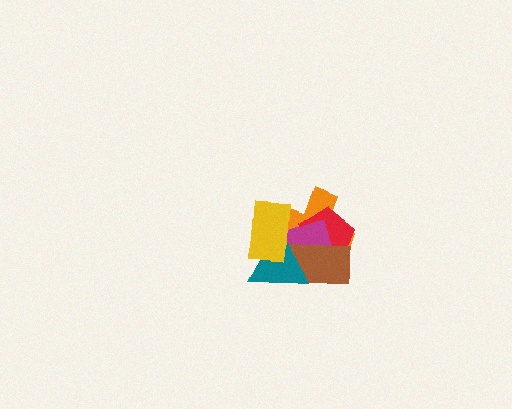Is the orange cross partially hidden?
Yes, it is partially covered by another shape.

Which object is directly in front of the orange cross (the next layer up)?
The red pentagon is directly in front of the orange cross.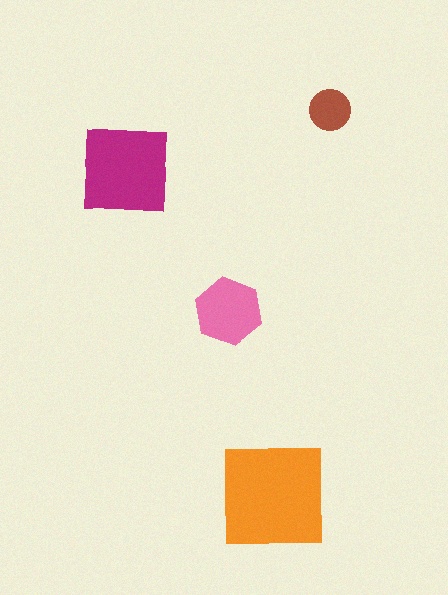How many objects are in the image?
There are 4 objects in the image.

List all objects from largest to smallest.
The orange square, the magenta square, the pink hexagon, the brown circle.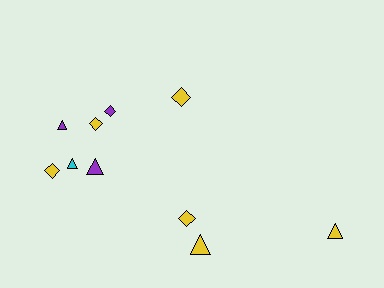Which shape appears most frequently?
Triangle, with 5 objects.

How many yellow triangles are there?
There are 2 yellow triangles.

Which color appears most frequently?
Yellow, with 6 objects.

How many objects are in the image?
There are 10 objects.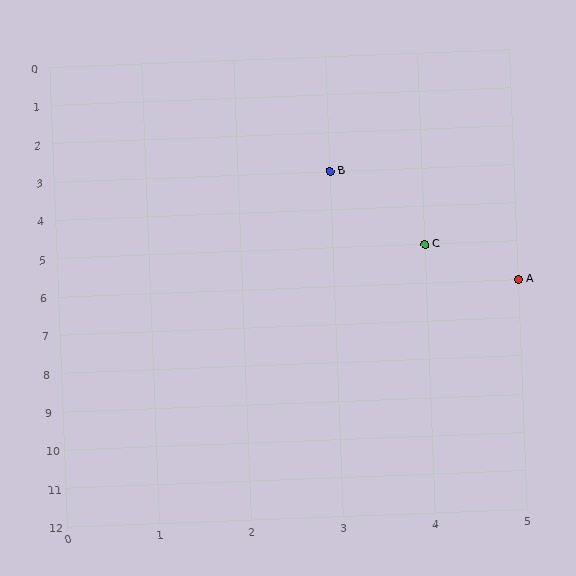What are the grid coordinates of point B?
Point B is at grid coordinates (3, 3).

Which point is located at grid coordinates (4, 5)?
Point C is at (4, 5).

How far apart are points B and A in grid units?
Points B and A are 2 columns and 3 rows apart (about 3.6 grid units diagonally).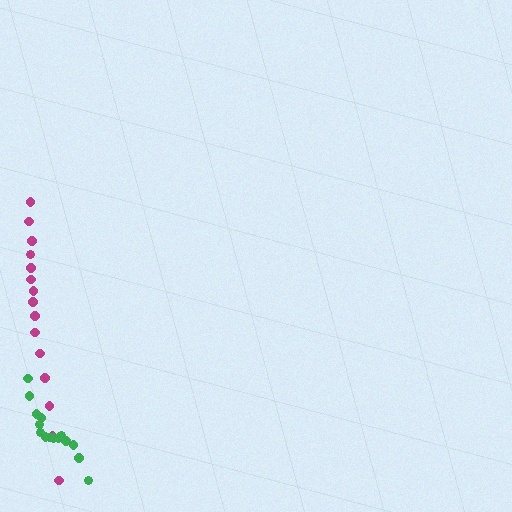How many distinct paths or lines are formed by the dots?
There are 2 distinct paths.